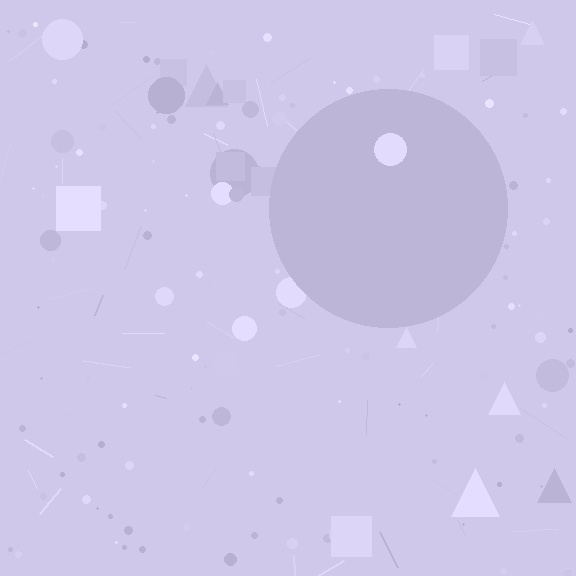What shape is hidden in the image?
A circle is hidden in the image.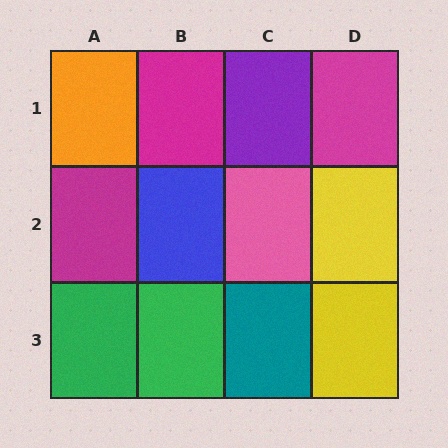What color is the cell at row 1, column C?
Purple.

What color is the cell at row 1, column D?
Magenta.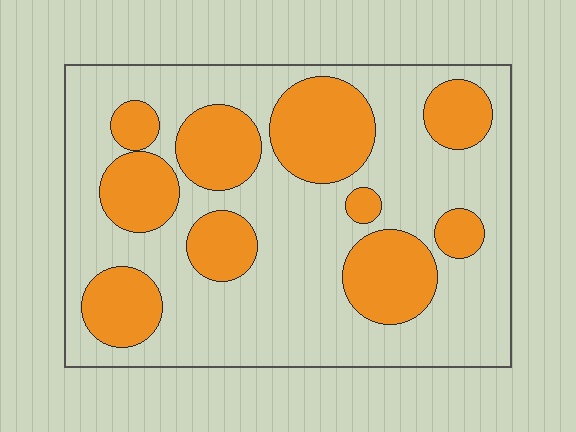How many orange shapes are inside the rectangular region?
10.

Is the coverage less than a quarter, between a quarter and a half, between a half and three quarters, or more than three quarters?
Between a quarter and a half.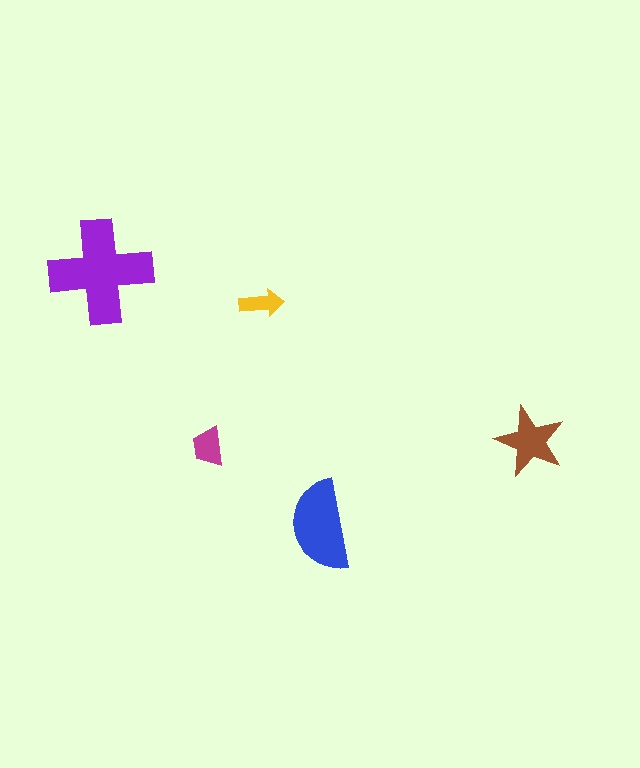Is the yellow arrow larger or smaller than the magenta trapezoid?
Smaller.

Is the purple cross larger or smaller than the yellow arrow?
Larger.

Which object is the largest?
The purple cross.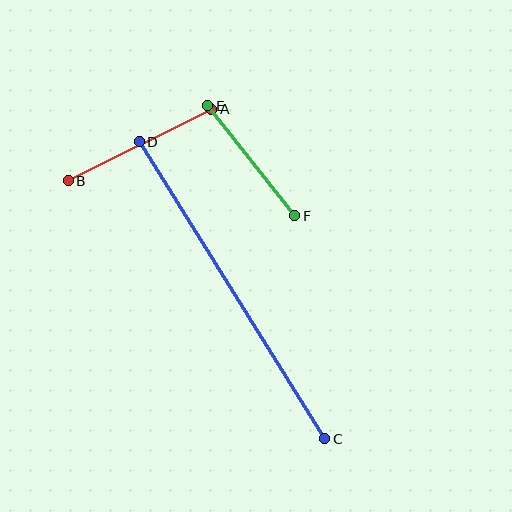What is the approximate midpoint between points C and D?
The midpoint is at approximately (232, 290) pixels.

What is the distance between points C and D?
The distance is approximately 350 pixels.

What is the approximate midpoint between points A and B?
The midpoint is at approximately (140, 145) pixels.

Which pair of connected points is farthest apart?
Points C and D are farthest apart.